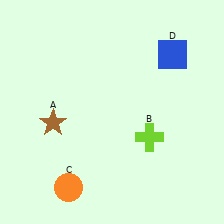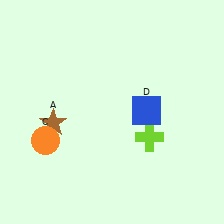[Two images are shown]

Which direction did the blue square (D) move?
The blue square (D) moved down.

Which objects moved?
The objects that moved are: the orange circle (C), the blue square (D).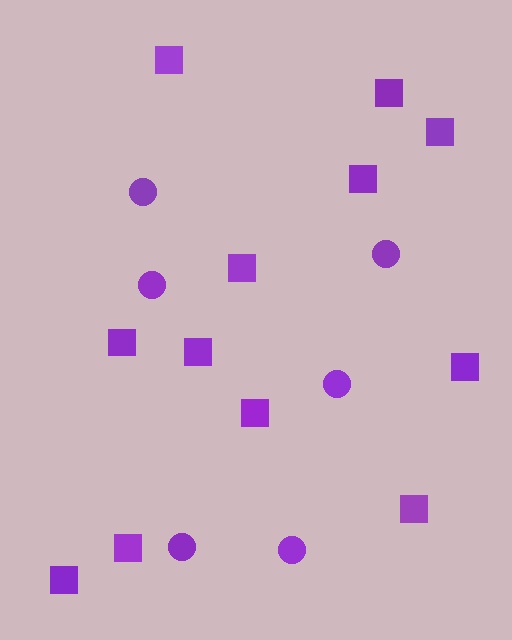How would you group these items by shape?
There are 2 groups: one group of circles (6) and one group of squares (12).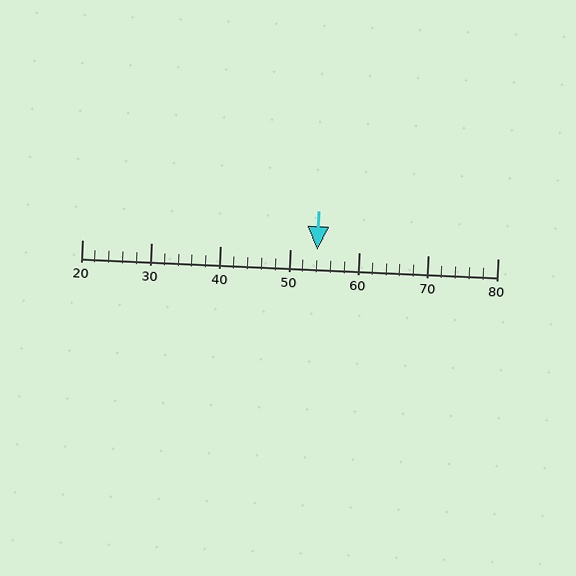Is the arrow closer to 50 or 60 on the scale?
The arrow is closer to 50.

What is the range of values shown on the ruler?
The ruler shows values from 20 to 80.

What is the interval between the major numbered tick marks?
The major tick marks are spaced 10 units apart.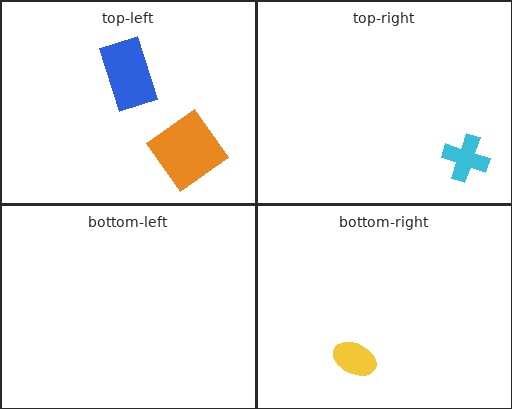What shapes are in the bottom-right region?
The yellow ellipse.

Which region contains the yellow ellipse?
The bottom-right region.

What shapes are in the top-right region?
The cyan cross.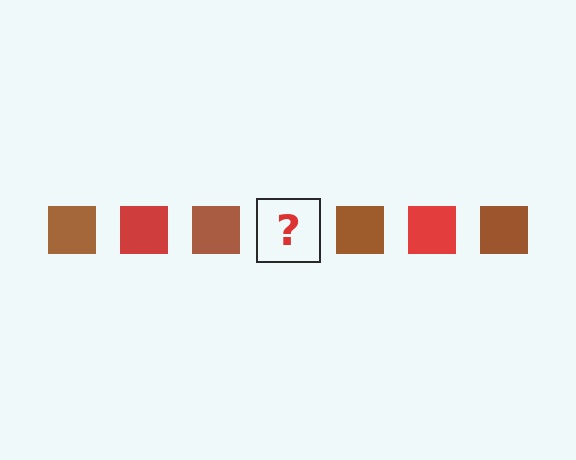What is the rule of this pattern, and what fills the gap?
The rule is that the pattern cycles through brown, red squares. The gap should be filled with a red square.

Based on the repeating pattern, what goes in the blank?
The blank should be a red square.